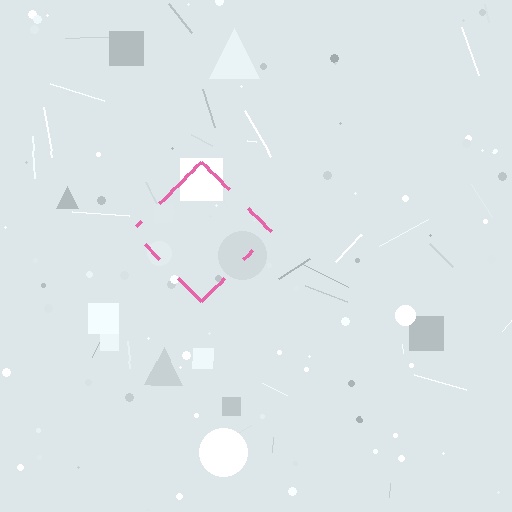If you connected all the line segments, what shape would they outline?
They would outline a diamond.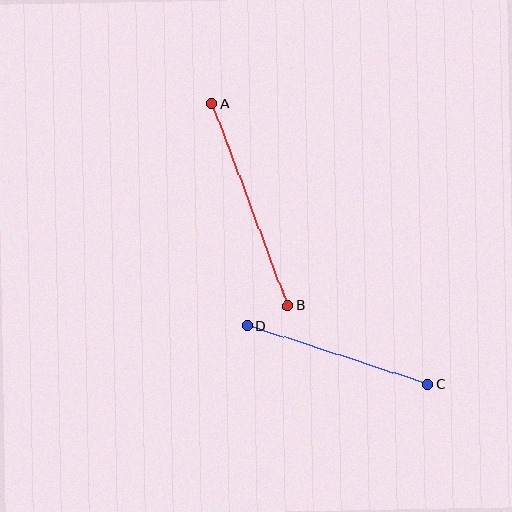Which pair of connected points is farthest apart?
Points A and B are farthest apart.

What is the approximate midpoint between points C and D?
The midpoint is at approximately (338, 355) pixels.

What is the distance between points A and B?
The distance is approximately 216 pixels.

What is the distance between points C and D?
The distance is approximately 190 pixels.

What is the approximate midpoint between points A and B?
The midpoint is at approximately (250, 205) pixels.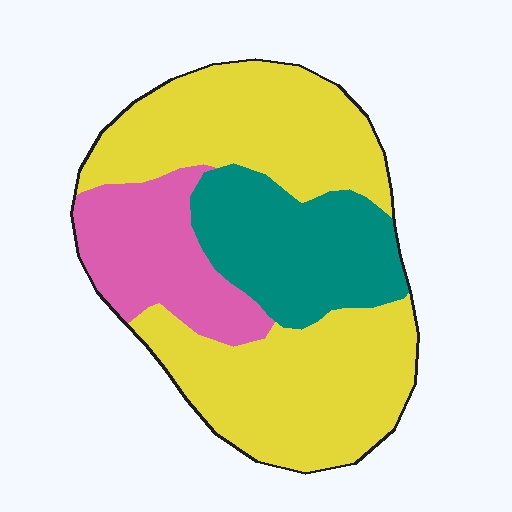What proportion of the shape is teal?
Teal takes up between a sixth and a third of the shape.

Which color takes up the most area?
Yellow, at roughly 60%.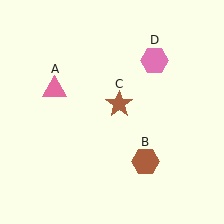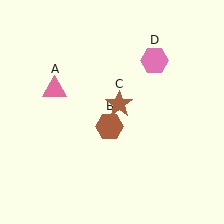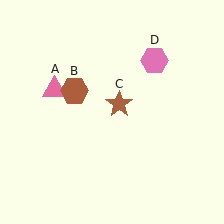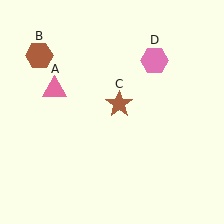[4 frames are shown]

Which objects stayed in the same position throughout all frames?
Pink triangle (object A) and brown star (object C) and pink hexagon (object D) remained stationary.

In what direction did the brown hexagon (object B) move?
The brown hexagon (object B) moved up and to the left.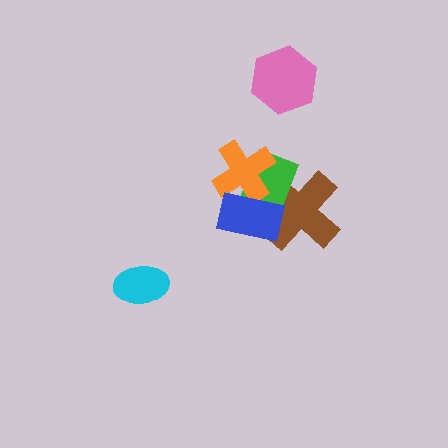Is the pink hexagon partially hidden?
No, no other shape covers it.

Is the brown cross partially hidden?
Yes, it is partially covered by another shape.